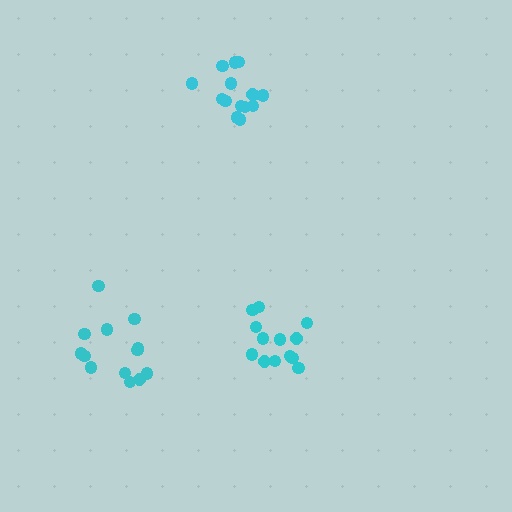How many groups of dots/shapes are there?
There are 3 groups.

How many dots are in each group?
Group 1: 13 dots, Group 2: 14 dots, Group 3: 15 dots (42 total).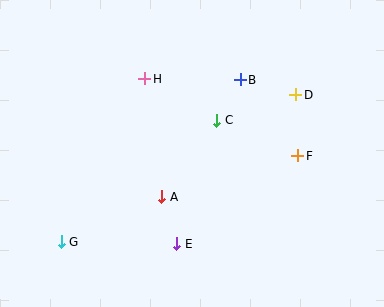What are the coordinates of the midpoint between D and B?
The midpoint between D and B is at (268, 87).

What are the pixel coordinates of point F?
Point F is at (298, 156).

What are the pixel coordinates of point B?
Point B is at (240, 80).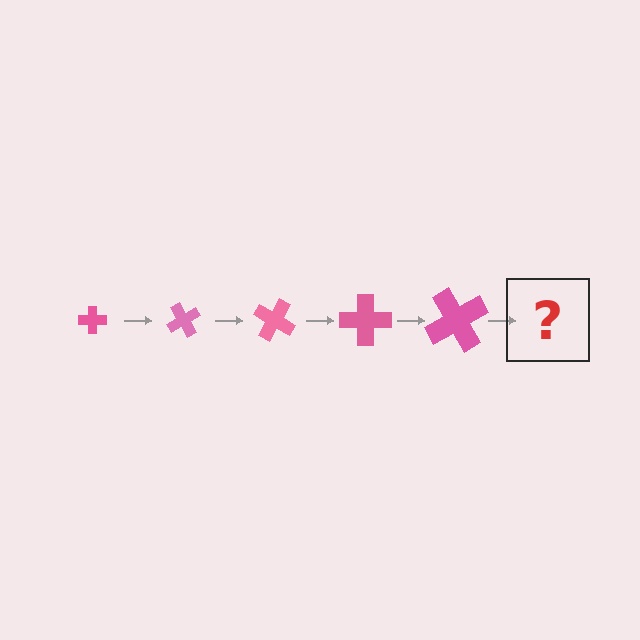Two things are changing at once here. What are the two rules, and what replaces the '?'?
The two rules are that the cross grows larger each step and it rotates 60 degrees each step. The '?' should be a cross, larger than the previous one and rotated 300 degrees from the start.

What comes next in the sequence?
The next element should be a cross, larger than the previous one and rotated 300 degrees from the start.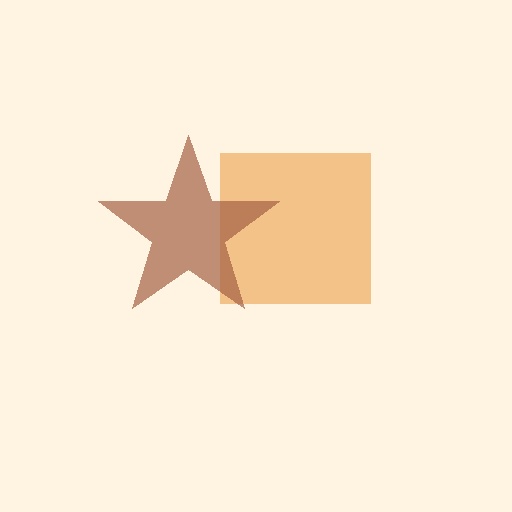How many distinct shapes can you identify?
There are 2 distinct shapes: an orange square, a brown star.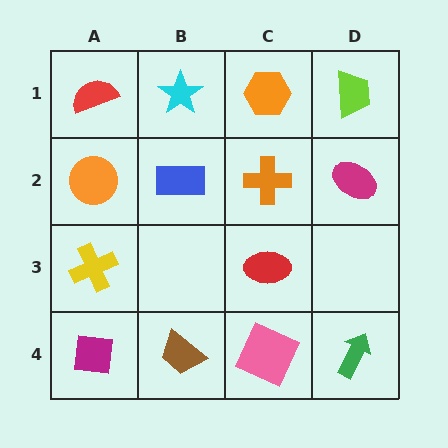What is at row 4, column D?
A green arrow.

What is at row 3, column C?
A red ellipse.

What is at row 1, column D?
A lime trapezoid.